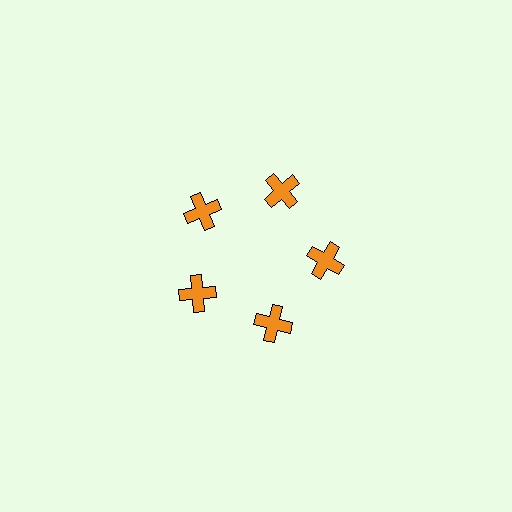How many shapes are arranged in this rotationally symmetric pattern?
There are 5 shapes, arranged in 5 groups of 1.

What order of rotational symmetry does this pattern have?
This pattern has 5-fold rotational symmetry.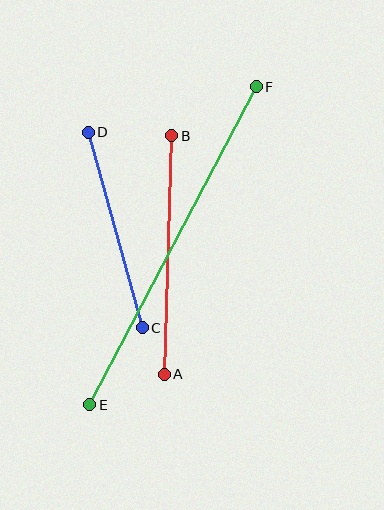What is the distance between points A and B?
The distance is approximately 238 pixels.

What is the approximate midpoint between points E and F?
The midpoint is at approximately (173, 246) pixels.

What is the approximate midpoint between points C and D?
The midpoint is at approximately (115, 230) pixels.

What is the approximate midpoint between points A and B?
The midpoint is at approximately (168, 255) pixels.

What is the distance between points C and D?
The distance is approximately 203 pixels.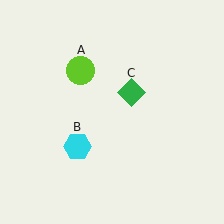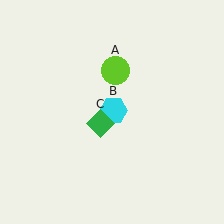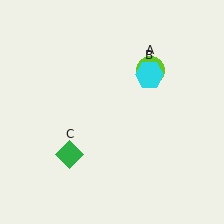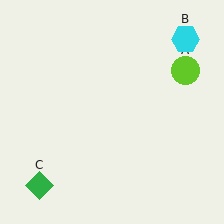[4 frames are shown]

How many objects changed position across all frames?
3 objects changed position: lime circle (object A), cyan hexagon (object B), green diamond (object C).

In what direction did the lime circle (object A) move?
The lime circle (object A) moved right.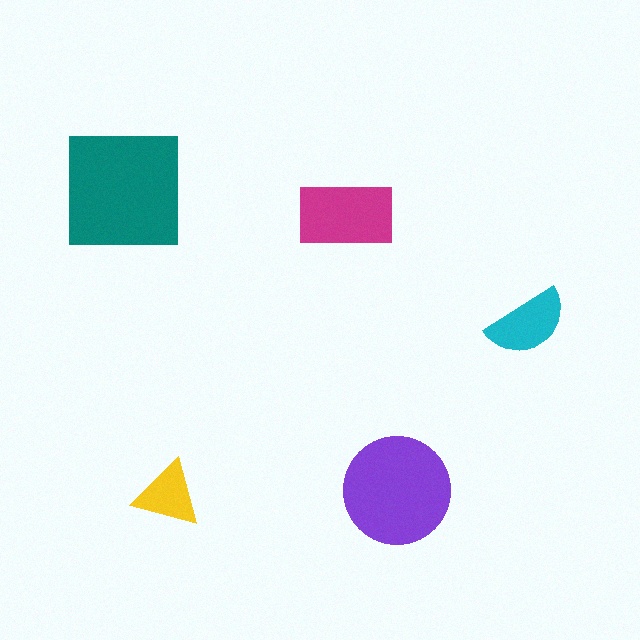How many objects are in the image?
There are 5 objects in the image.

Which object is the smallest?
The yellow triangle.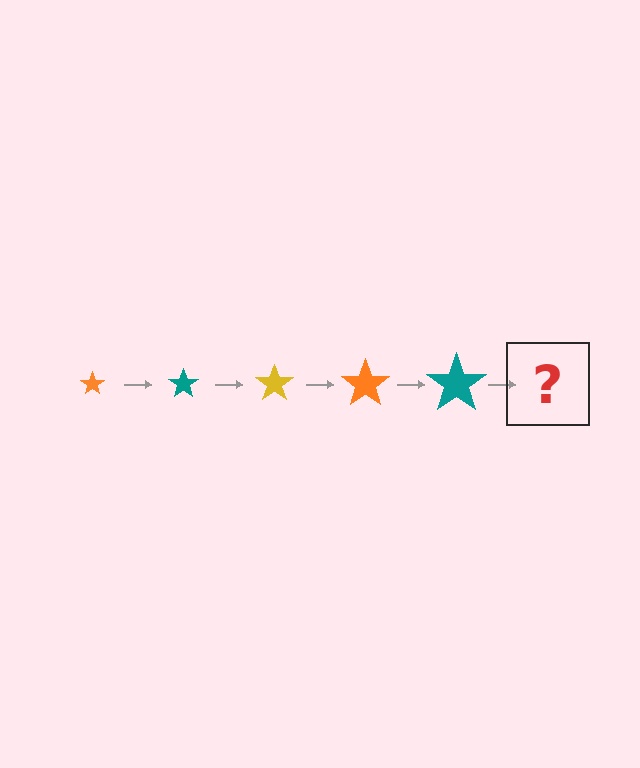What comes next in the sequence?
The next element should be a yellow star, larger than the previous one.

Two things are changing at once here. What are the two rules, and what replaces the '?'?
The two rules are that the star grows larger each step and the color cycles through orange, teal, and yellow. The '?' should be a yellow star, larger than the previous one.